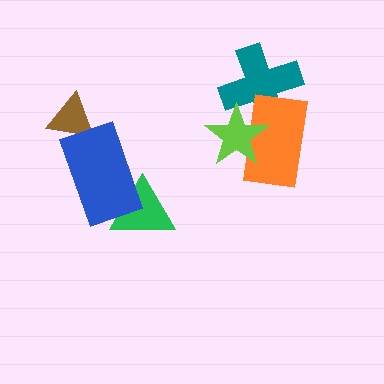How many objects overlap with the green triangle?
1 object overlaps with the green triangle.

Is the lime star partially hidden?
No, no other shape covers it.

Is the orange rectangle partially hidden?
Yes, it is partially covered by another shape.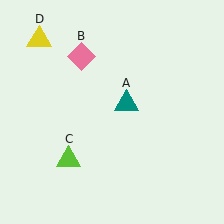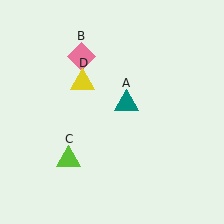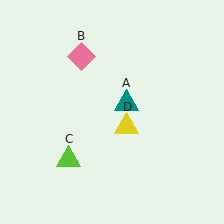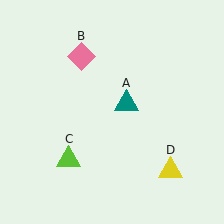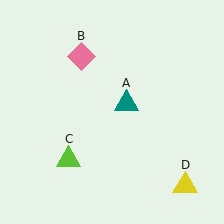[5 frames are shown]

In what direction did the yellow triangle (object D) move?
The yellow triangle (object D) moved down and to the right.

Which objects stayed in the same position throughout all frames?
Teal triangle (object A) and pink diamond (object B) and lime triangle (object C) remained stationary.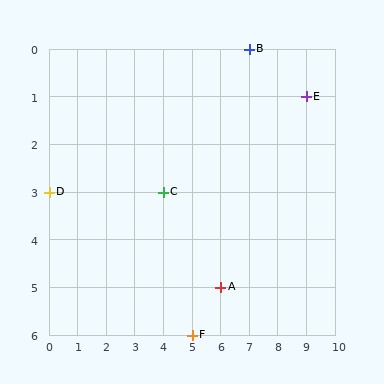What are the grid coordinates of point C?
Point C is at grid coordinates (4, 3).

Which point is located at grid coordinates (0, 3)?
Point D is at (0, 3).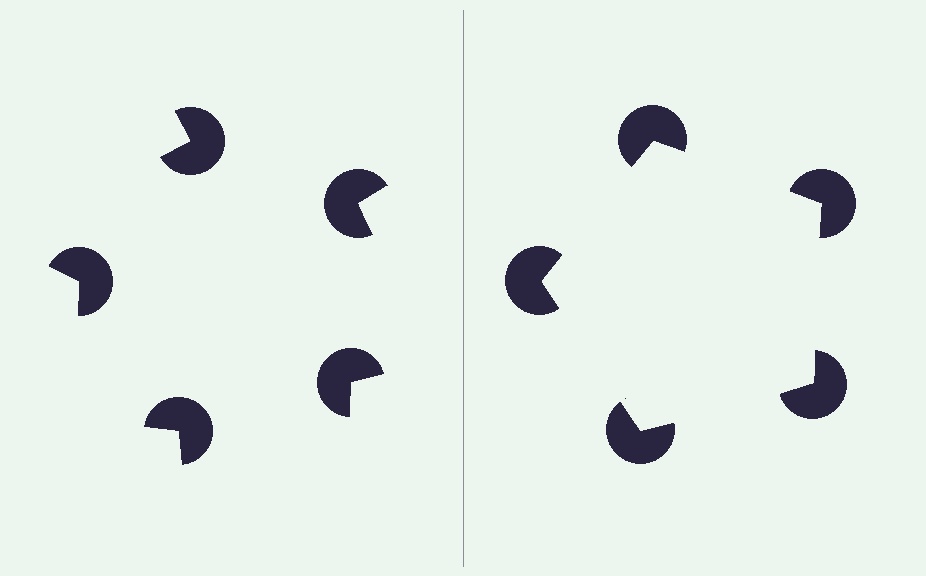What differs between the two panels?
The pac-man discs are positioned identically on both sides; only the wedge orientations differ. On the right they align to a pentagon; on the left they are misaligned.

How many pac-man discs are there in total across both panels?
10 — 5 on each side.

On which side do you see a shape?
An illusory pentagon appears on the right side. On the left side the wedge cuts are rotated, so no coherent shape forms.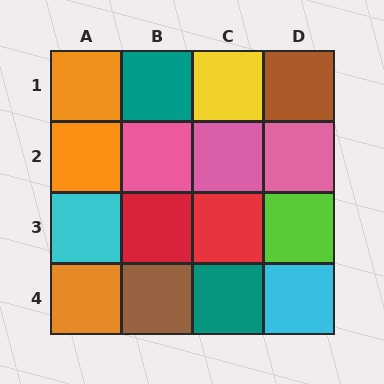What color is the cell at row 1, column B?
Teal.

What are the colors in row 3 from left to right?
Cyan, red, red, lime.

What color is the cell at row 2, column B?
Pink.